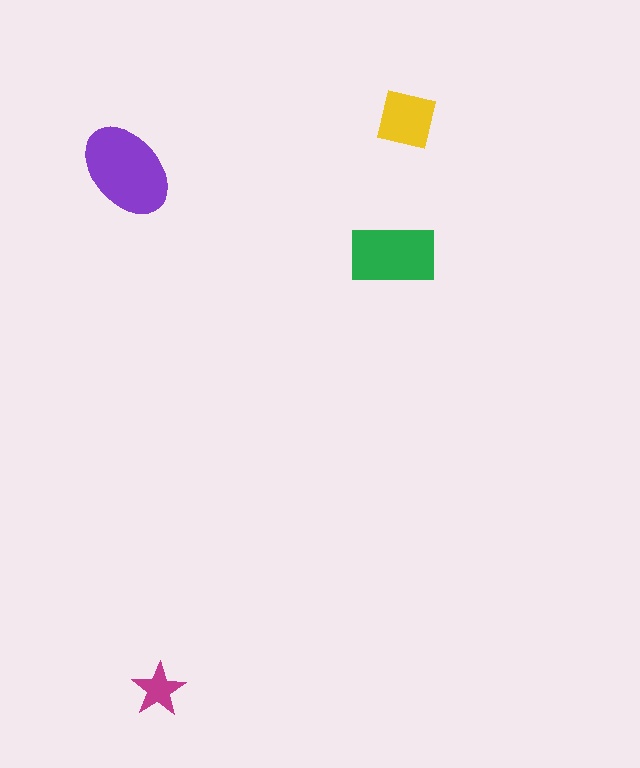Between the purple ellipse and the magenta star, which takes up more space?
The purple ellipse.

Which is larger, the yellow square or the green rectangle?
The green rectangle.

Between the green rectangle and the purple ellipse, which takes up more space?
The purple ellipse.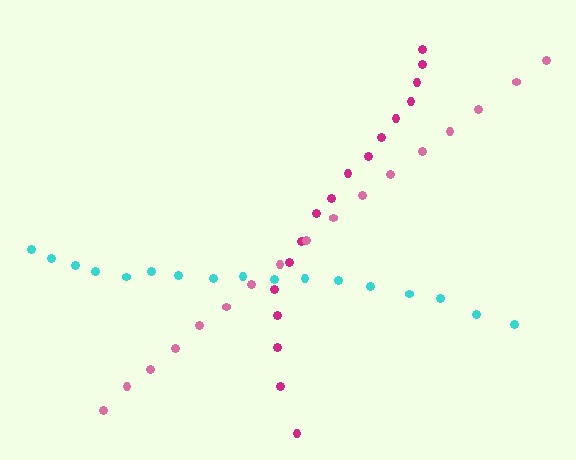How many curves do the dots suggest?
There are 3 distinct paths.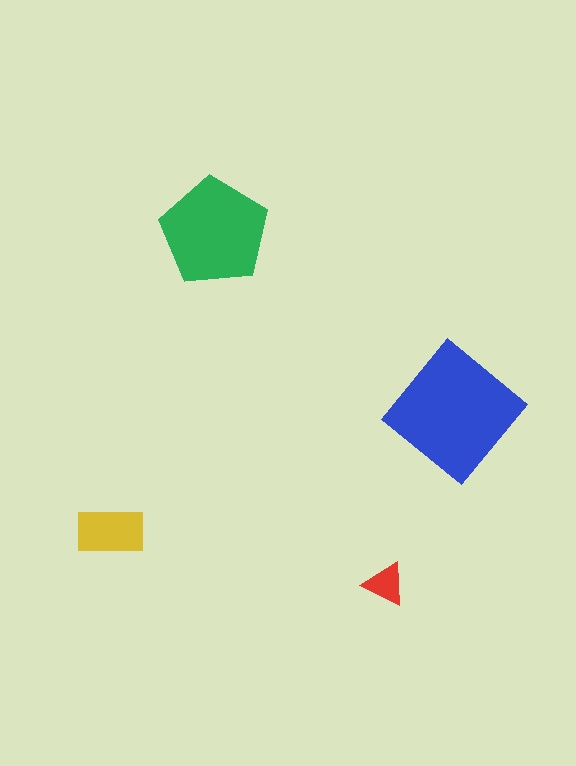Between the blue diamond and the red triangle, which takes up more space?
The blue diamond.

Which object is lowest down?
The red triangle is bottommost.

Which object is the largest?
The blue diamond.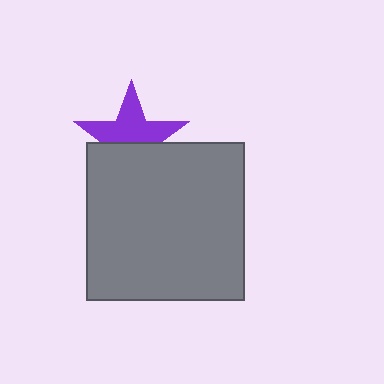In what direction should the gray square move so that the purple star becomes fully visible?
The gray square should move down. That is the shortest direction to clear the overlap and leave the purple star fully visible.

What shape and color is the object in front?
The object in front is a gray square.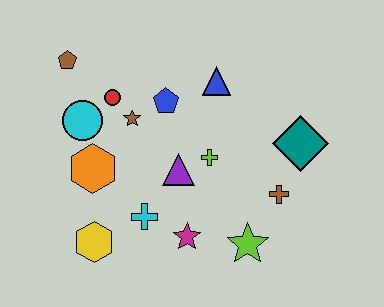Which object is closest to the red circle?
The brown star is closest to the red circle.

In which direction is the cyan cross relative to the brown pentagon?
The cyan cross is below the brown pentagon.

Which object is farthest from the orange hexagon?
The teal diamond is farthest from the orange hexagon.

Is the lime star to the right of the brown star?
Yes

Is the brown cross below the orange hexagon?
Yes